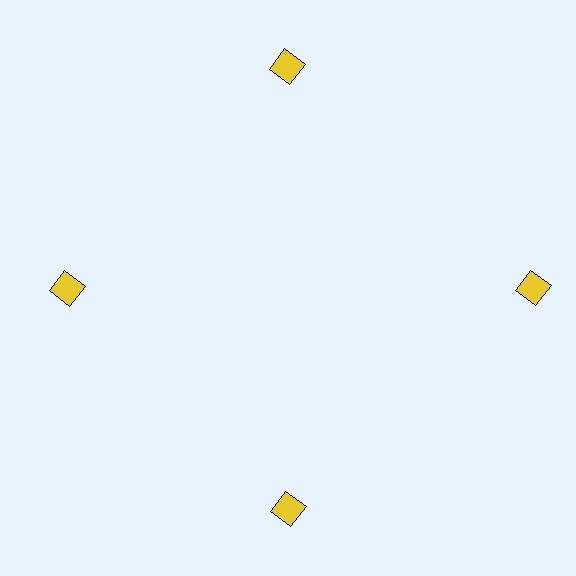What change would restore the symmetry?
The symmetry would be restored by moving it inward, back onto the ring so that all 4 squares sit at equal angles and equal distance from the center.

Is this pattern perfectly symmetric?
No. The 4 yellow squares are arranged in a ring, but one element near the 3 o'clock position is pushed outward from the center, breaking the 4-fold rotational symmetry.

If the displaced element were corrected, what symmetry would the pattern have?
It would have 4-fold rotational symmetry — the pattern would map onto itself every 90 degrees.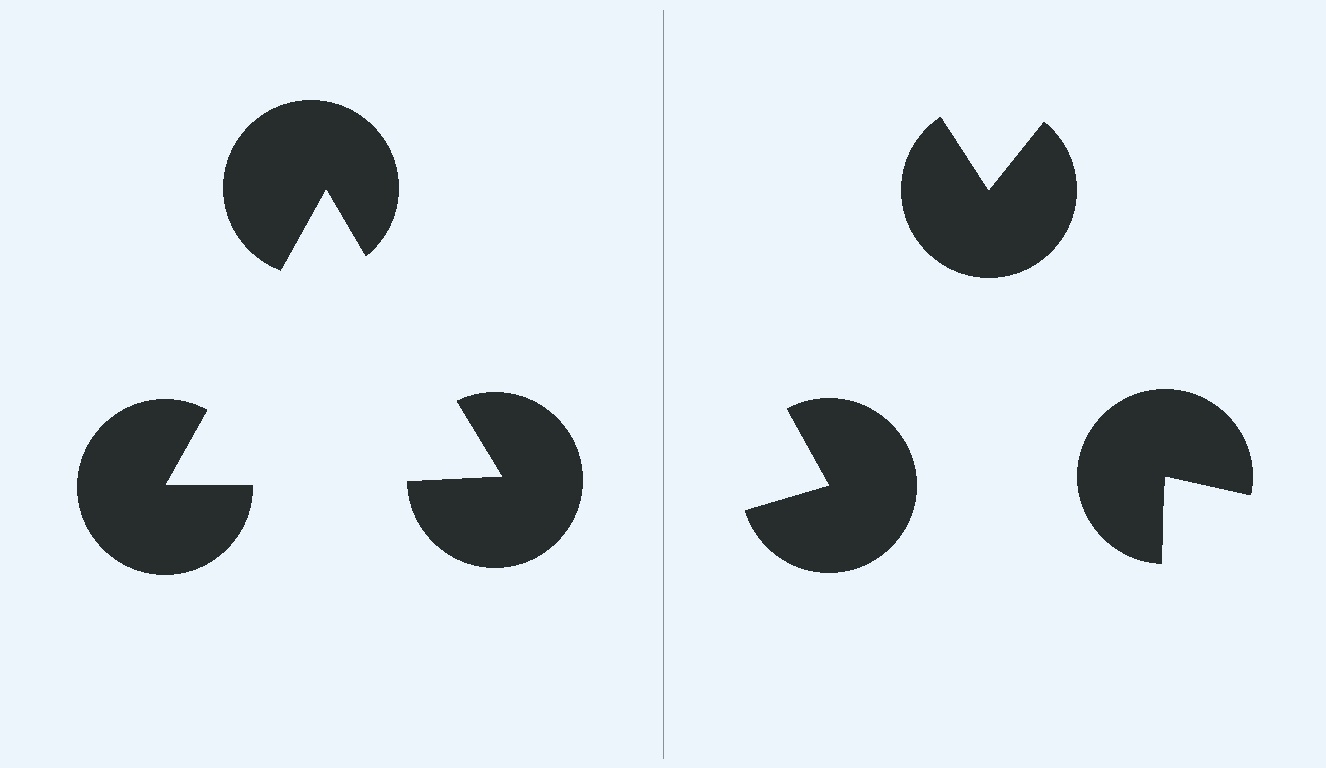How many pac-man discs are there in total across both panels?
6 — 3 on each side.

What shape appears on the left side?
An illusory triangle.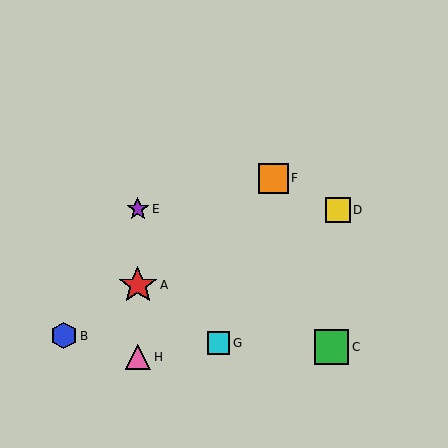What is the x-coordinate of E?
Object E is at x≈138.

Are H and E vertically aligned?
Yes, both are at x≈138.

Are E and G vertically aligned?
No, E is at x≈138 and G is at x≈218.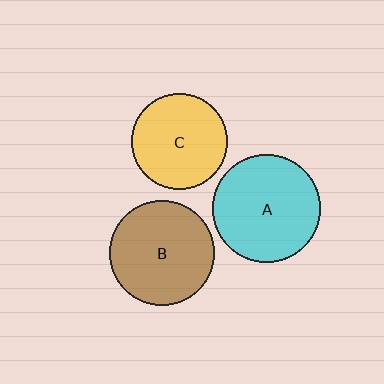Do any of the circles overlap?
No, none of the circles overlap.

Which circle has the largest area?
Circle A (cyan).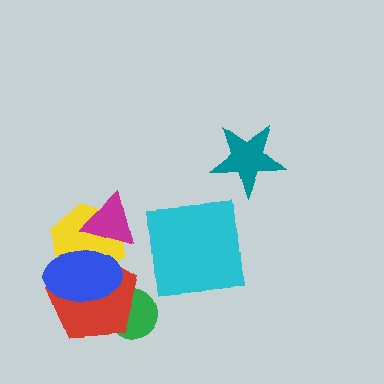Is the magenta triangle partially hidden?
No, no other shape covers it.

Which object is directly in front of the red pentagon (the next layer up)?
The yellow hexagon is directly in front of the red pentagon.